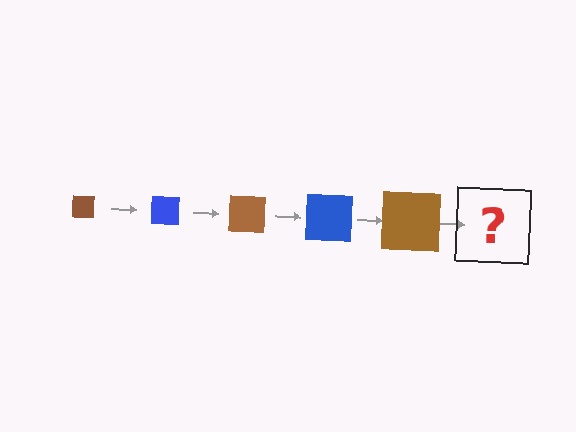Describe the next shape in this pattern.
It should be a blue square, larger than the previous one.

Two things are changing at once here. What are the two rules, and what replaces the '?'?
The two rules are that the square grows larger each step and the color cycles through brown and blue. The '?' should be a blue square, larger than the previous one.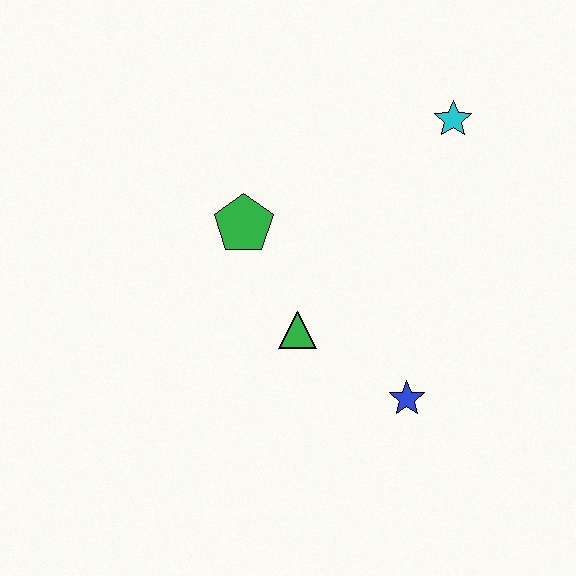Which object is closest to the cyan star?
The green pentagon is closest to the cyan star.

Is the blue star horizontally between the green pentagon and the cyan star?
Yes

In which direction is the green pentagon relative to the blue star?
The green pentagon is above the blue star.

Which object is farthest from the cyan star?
The blue star is farthest from the cyan star.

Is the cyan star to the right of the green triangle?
Yes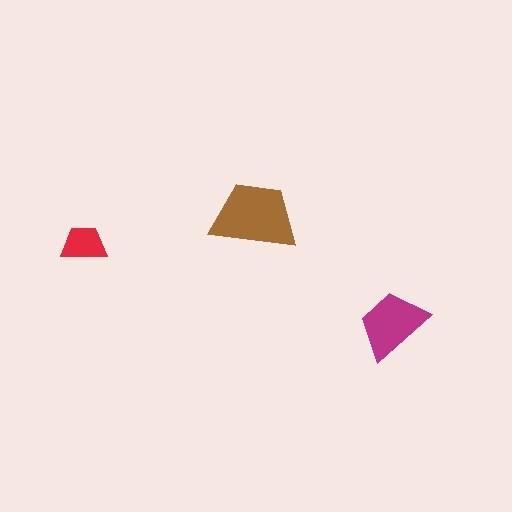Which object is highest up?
The brown trapezoid is topmost.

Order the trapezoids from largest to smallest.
the brown one, the magenta one, the red one.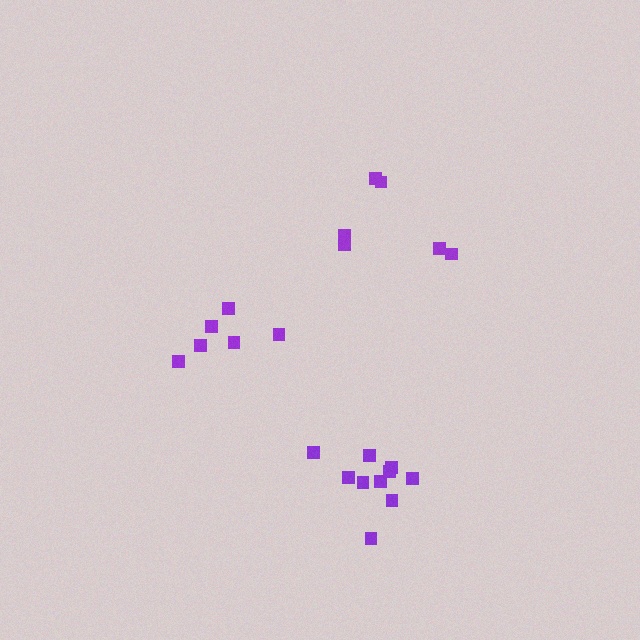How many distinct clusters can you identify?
There are 3 distinct clusters.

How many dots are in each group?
Group 1: 6 dots, Group 2: 6 dots, Group 3: 10 dots (22 total).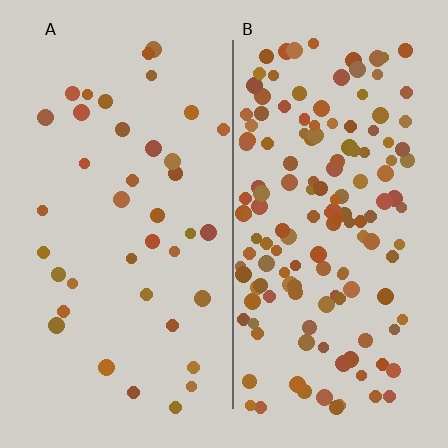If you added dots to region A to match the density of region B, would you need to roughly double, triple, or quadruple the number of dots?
Approximately quadruple.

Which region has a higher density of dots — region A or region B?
B (the right).